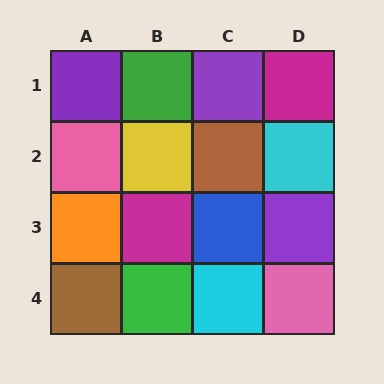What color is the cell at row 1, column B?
Green.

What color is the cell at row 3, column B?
Magenta.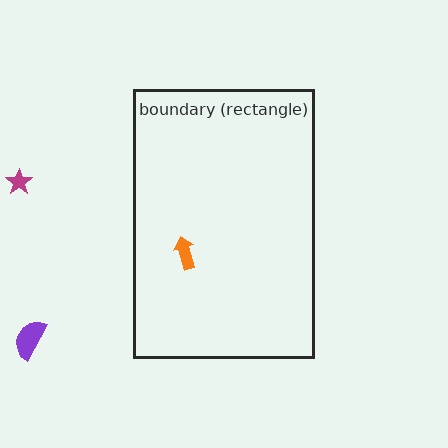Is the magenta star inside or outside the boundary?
Outside.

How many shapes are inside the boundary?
1 inside, 2 outside.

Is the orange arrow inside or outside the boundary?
Inside.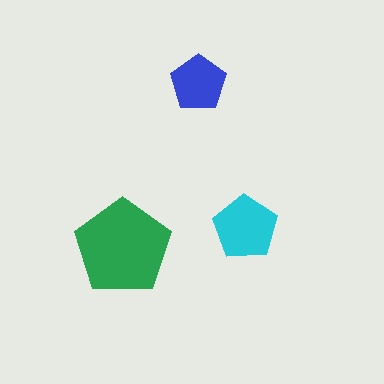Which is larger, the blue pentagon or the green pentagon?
The green one.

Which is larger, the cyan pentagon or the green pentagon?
The green one.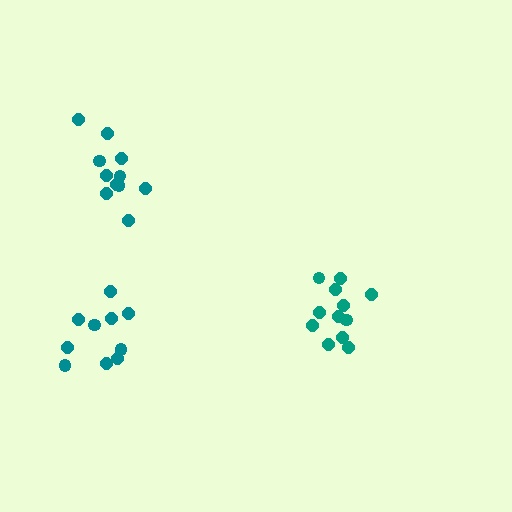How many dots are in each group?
Group 1: 10 dots, Group 2: 12 dots, Group 3: 11 dots (33 total).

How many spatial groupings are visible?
There are 3 spatial groupings.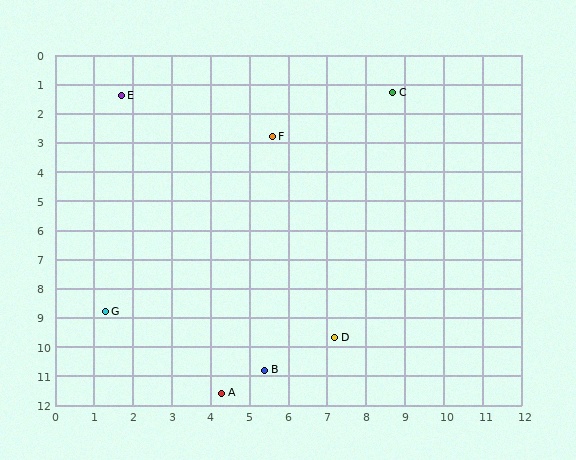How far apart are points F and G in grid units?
Points F and G are about 7.4 grid units apart.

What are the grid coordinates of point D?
Point D is at approximately (7.2, 9.7).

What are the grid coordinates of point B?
Point B is at approximately (5.4, 10.8).